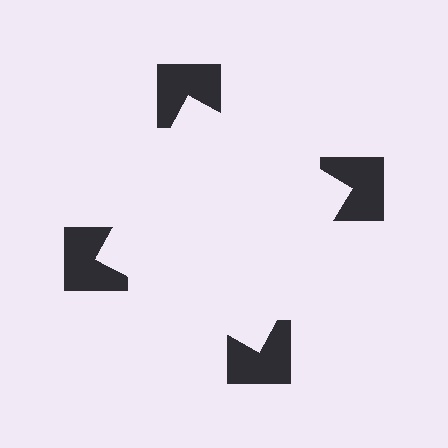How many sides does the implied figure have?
4 sides.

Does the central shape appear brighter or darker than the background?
It typically appears slightly brighter than the background, even though no actual brightness change is drawn.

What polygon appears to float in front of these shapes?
An illusory square — its edges are inferred from the aligned wedge cuts in the notched squares, not physically drawn.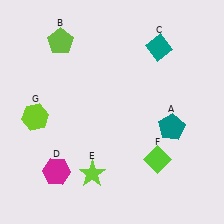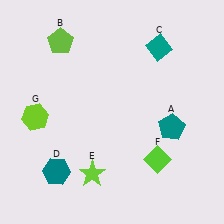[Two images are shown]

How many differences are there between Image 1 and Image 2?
There is 1 difference between the two images.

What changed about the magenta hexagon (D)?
In Image 1, D is magenta. In Image 2, it changed to teal.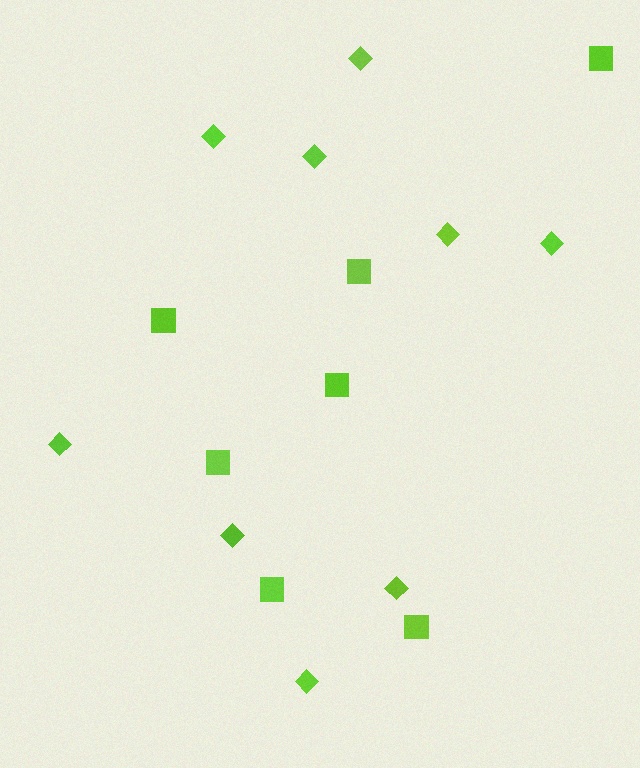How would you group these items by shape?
There are 2 groups: one group of squares (7) and one group of diamonds (9).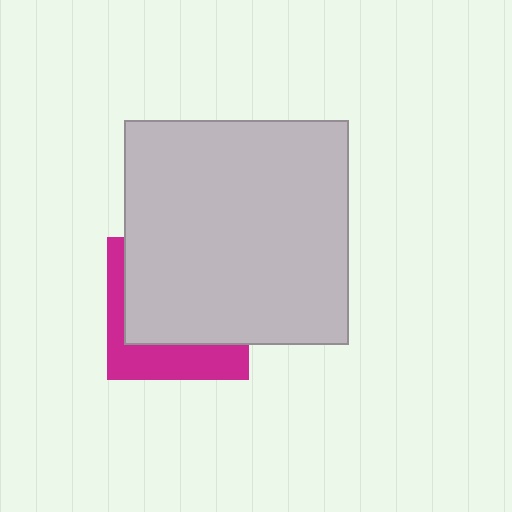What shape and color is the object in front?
The object in front is a light gray square.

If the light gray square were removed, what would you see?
You would see the complete magenta square.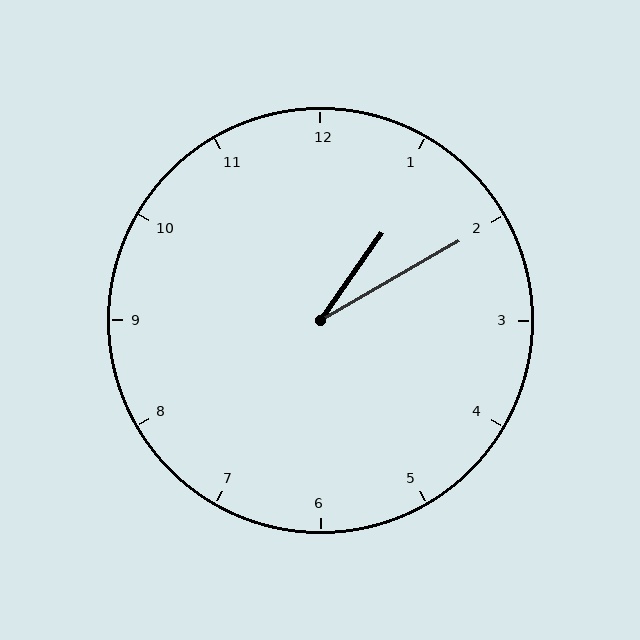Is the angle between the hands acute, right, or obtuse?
It is acute.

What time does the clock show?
1:10.